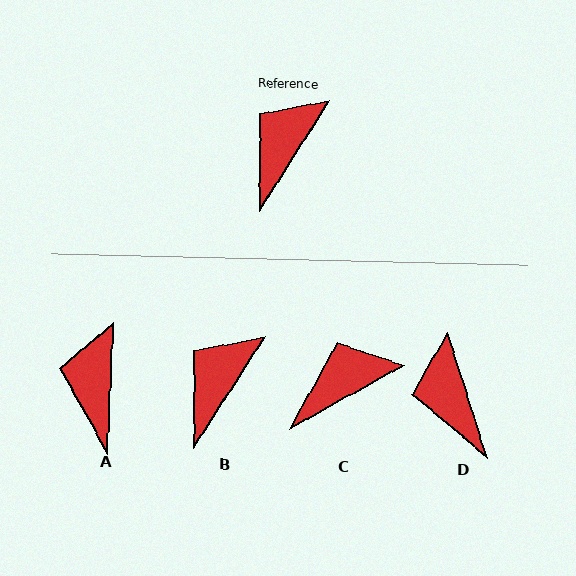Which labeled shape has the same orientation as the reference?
B.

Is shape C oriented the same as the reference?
No, it is off by about 28 degrees.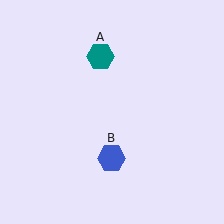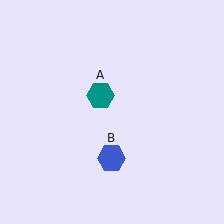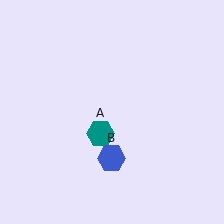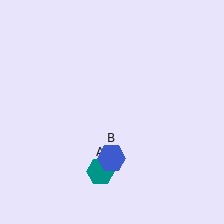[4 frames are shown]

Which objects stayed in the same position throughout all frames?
Blue hexagon (object B) remained stationary.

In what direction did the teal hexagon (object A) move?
The teal hexagon (object A) moved down.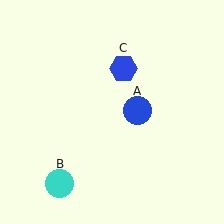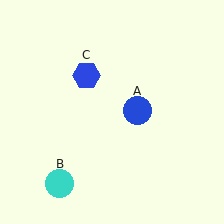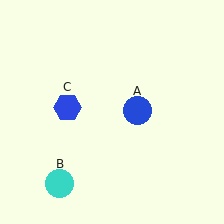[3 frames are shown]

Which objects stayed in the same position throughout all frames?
Blue circle (object A) and cyan circle (object B) remained stationary.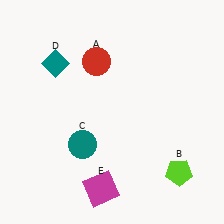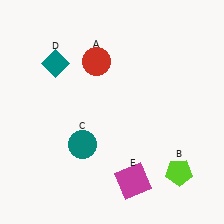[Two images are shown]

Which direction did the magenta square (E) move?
The magenta square (E) moved right.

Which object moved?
The magenta square (E) moved right.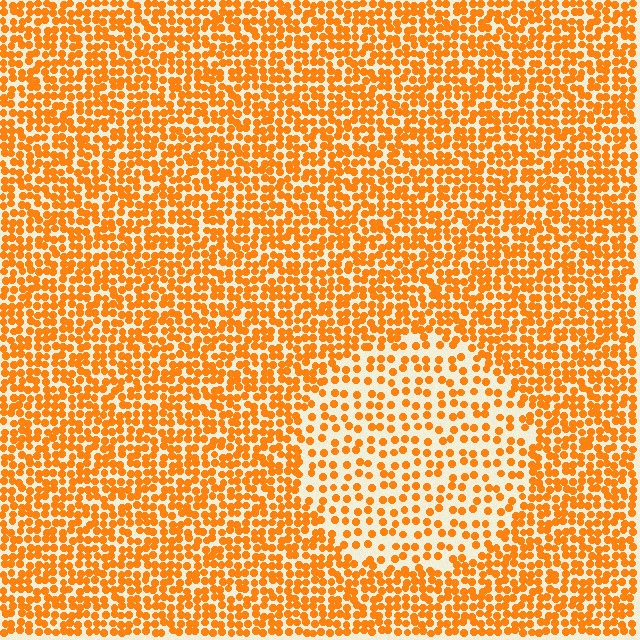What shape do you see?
I see a circle.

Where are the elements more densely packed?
The elements are more densely packed outside the circle boundary.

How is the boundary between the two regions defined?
The boundary is defined by a change in element density (approximately 2.0x ratio). All elements are the same color, size, and shape.